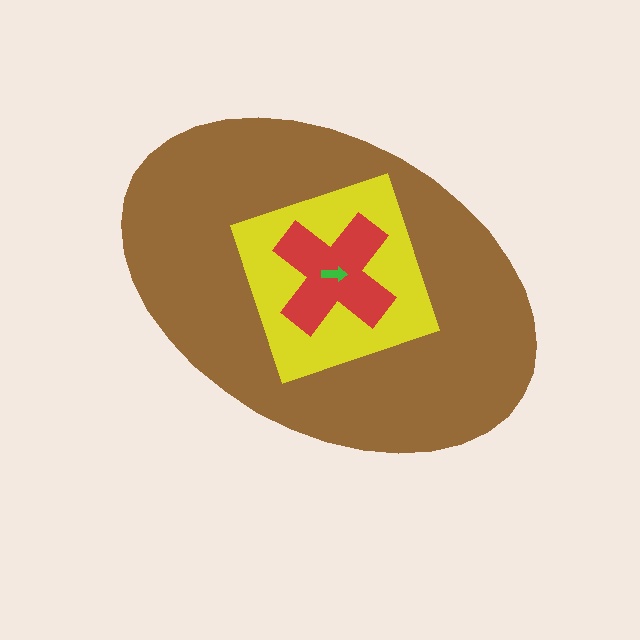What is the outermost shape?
The brown ellipse.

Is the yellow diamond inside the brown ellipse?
Yes.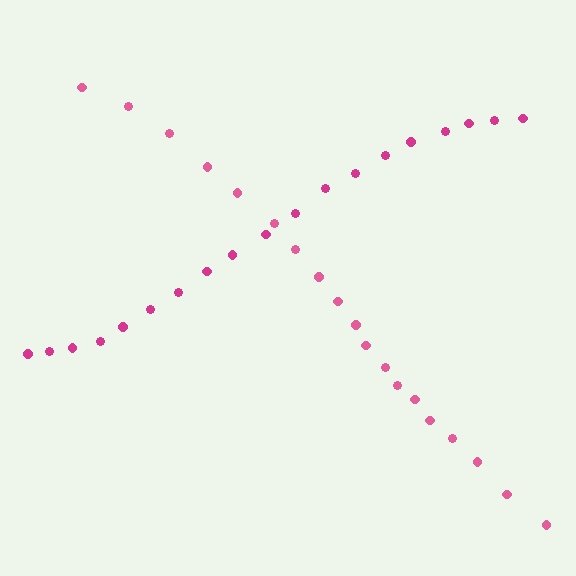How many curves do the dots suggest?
There are 2 distinct paths.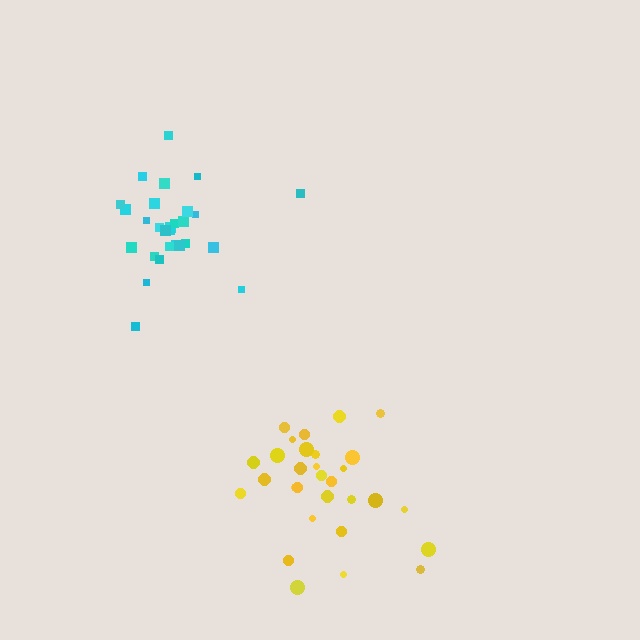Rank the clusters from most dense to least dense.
cyan, yellow.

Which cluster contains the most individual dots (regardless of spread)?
Yellow (30).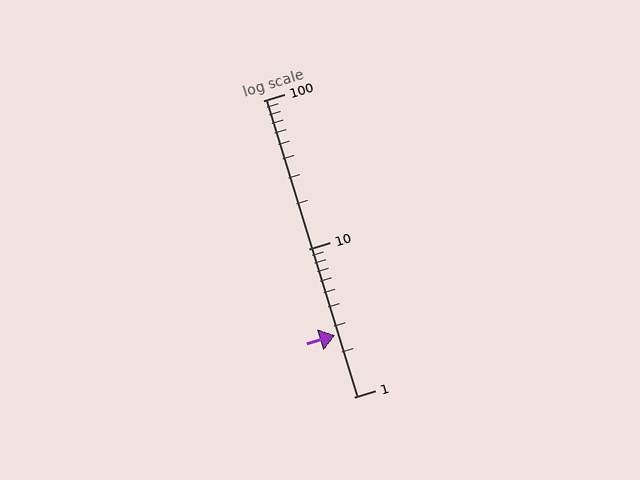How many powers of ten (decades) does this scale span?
The scale spans 2 decades, from 1 to 100.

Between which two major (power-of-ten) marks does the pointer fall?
The pointer is between 1 and 10.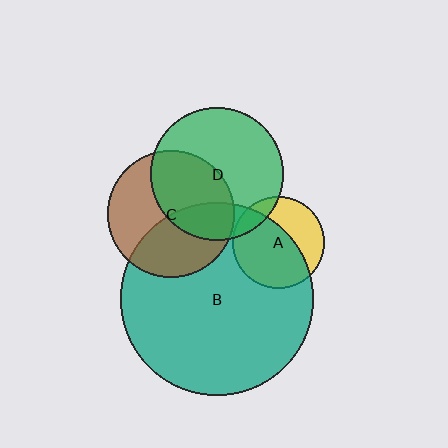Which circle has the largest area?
Circle B (teal).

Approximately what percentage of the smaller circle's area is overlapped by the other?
Approximately 60%.